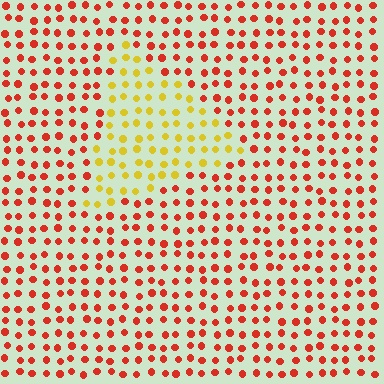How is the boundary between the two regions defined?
The boundary is defined purely by a slight shift in hue (about 50 degrees). Spacing, size, and orientation are identical on both sides.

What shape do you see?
I see a triangle.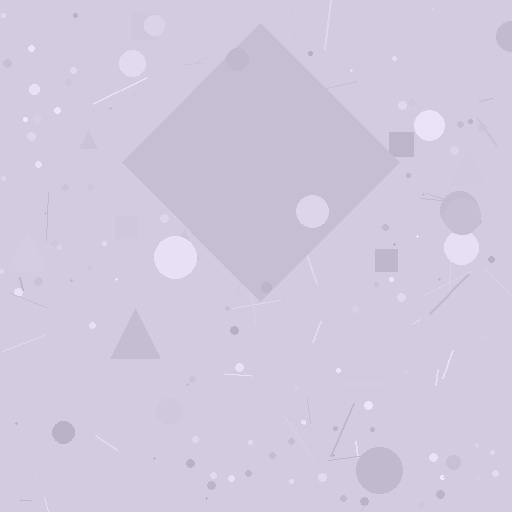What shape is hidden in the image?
A diamond is hidden in the image.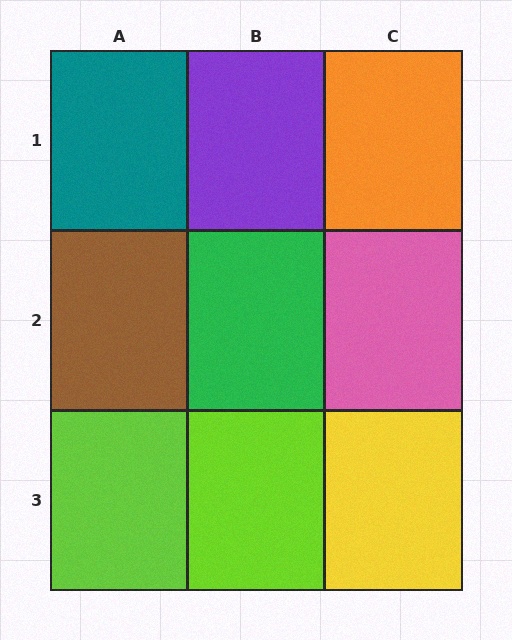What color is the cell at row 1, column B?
Purple.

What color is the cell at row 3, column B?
Lime.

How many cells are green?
1 cell is green.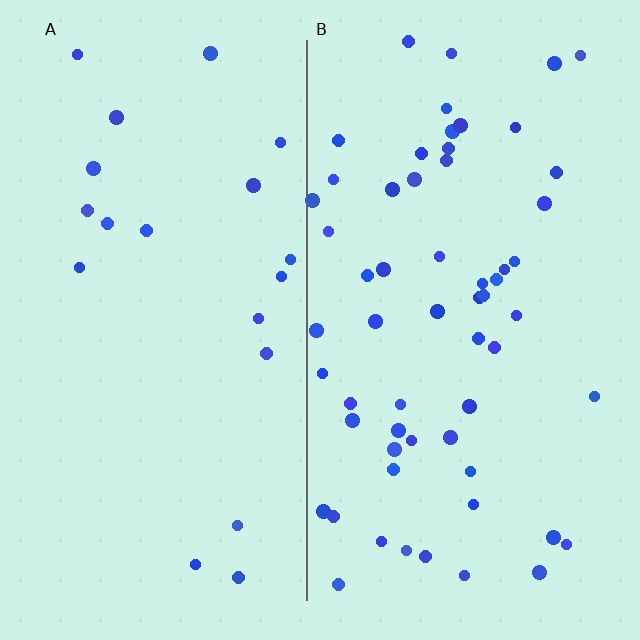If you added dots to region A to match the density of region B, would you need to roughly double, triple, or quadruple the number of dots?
Approximately triple.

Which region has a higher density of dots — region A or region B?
B (the right).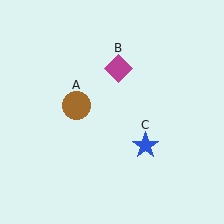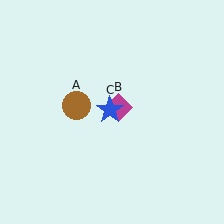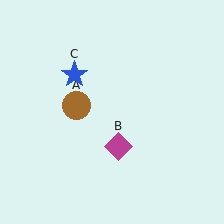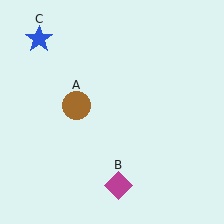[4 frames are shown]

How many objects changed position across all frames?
2 objects changed position: magenta diamond (object B), blue star (object C).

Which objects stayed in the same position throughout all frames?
Brown circle (object A) remained stationary.